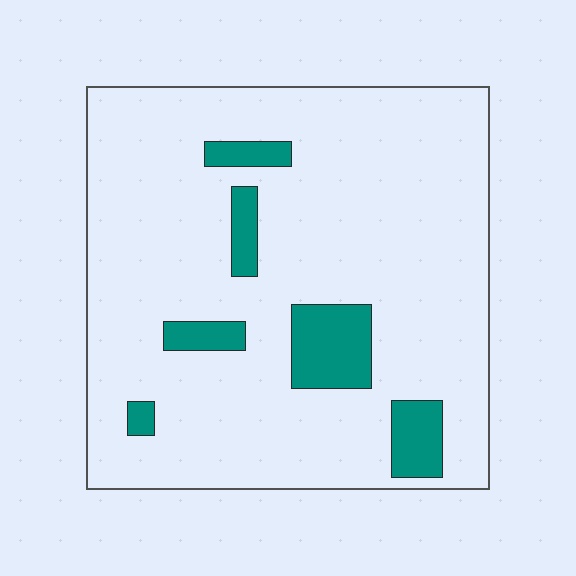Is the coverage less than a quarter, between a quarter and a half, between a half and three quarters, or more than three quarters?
Less than a quarter.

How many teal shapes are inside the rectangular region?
6.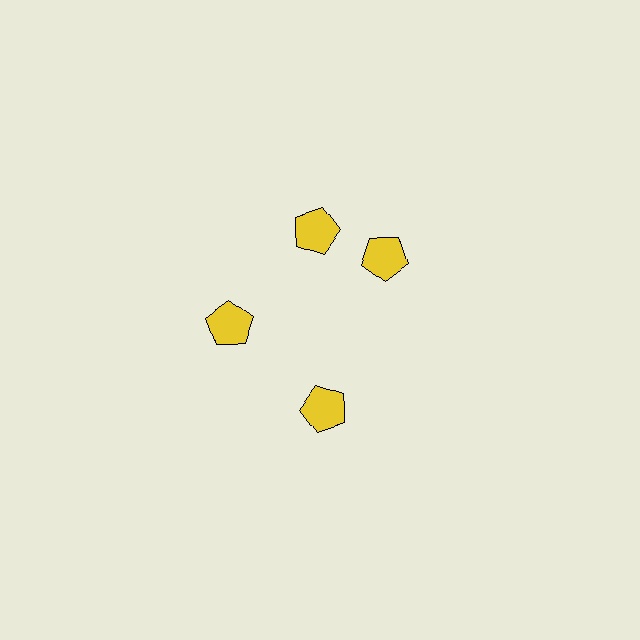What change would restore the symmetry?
The symmetry would be restored by rotating it back into even spacing with its neighbors so that all 4 pentagons sit at equal angles and equal distance from the center.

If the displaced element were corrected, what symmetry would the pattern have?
It would have 4-fold rotational symmetry — the pattern would map onto itself every 90 degrees.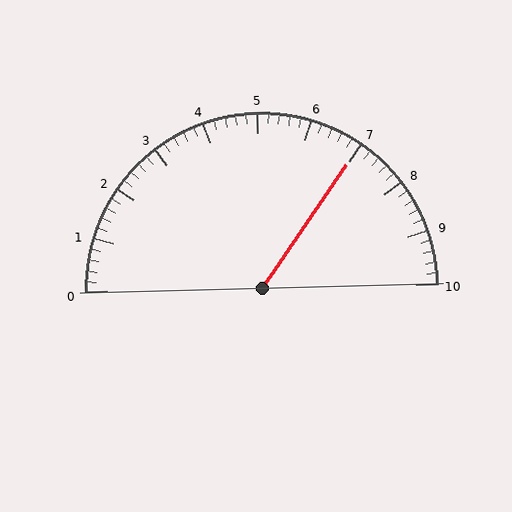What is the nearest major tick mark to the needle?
The nearest major tick mark is 7.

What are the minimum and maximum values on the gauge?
The gauge ranges from 0 to 10.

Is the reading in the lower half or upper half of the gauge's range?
The reading is in the upper half of the range (0 to 10).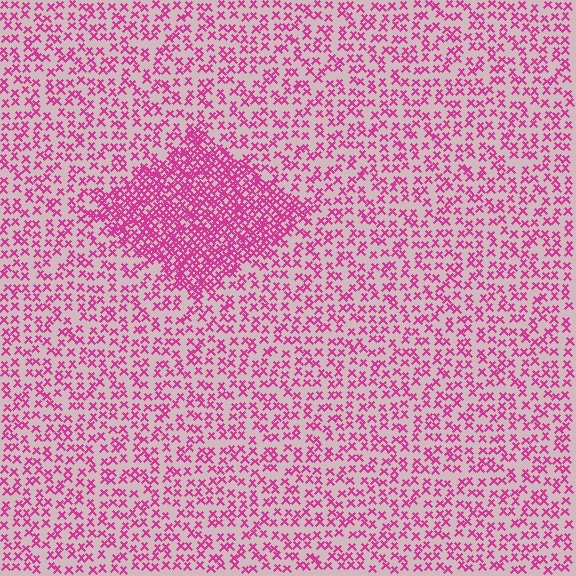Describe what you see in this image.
The image contains small magenta elements arranged at two different densities. A diamond-shaped region is visible where the elements are more densely packed than the surrounding area.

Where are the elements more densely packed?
The elements are more densely packed inside the diamond boundary.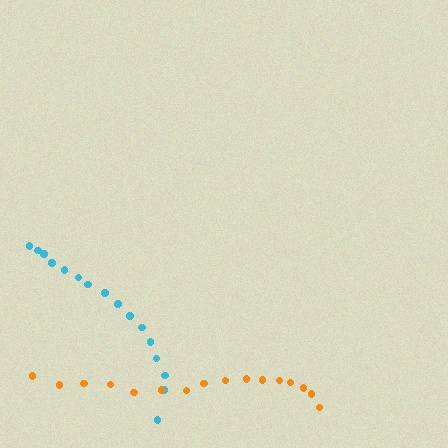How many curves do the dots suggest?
There are 2 distinct paths.